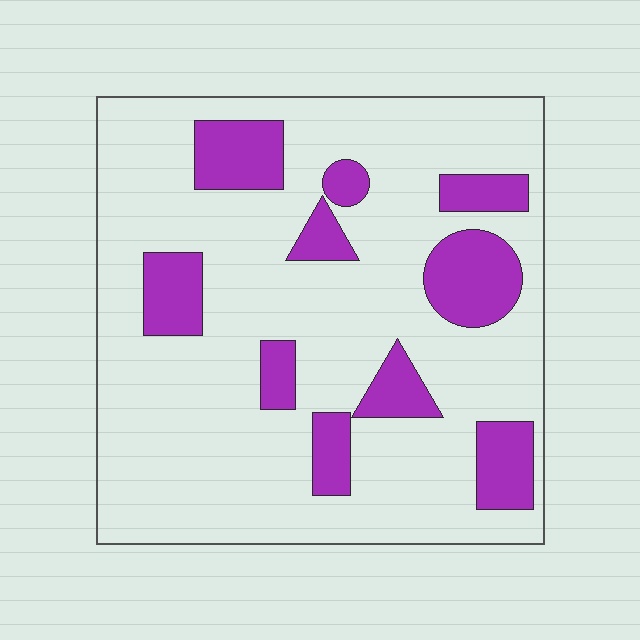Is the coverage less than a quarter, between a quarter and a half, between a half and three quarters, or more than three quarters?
Less than a quarter.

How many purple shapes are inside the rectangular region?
10.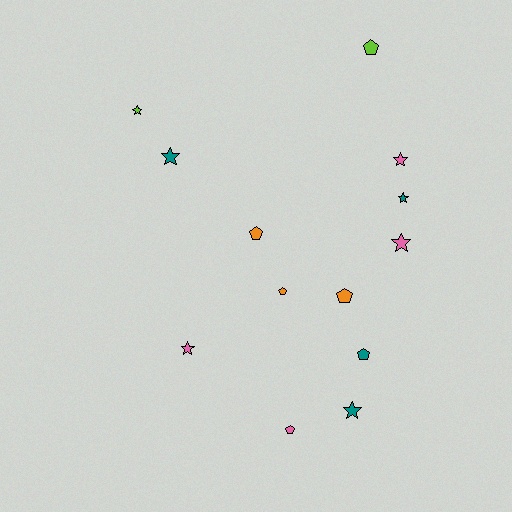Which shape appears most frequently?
Star, with 7 objects.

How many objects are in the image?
There are 13 objects.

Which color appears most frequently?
Pink, with 4 objects.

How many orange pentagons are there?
There are 3 orange pentagons.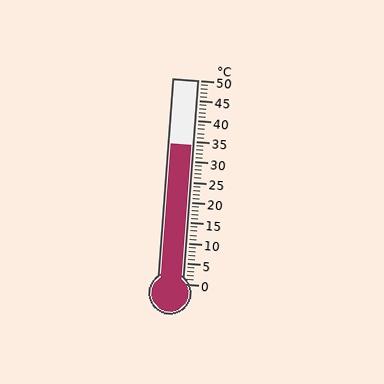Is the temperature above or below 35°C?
The temperature is below 35°C.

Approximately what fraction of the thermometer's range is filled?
The thermometer is filled to approximately 70% of its range.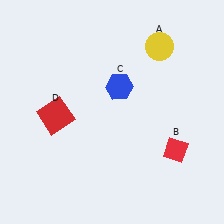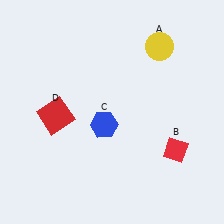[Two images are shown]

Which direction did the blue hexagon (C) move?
The blue hexagon (C) moved down.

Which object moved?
The blue hexagon (C) moved down.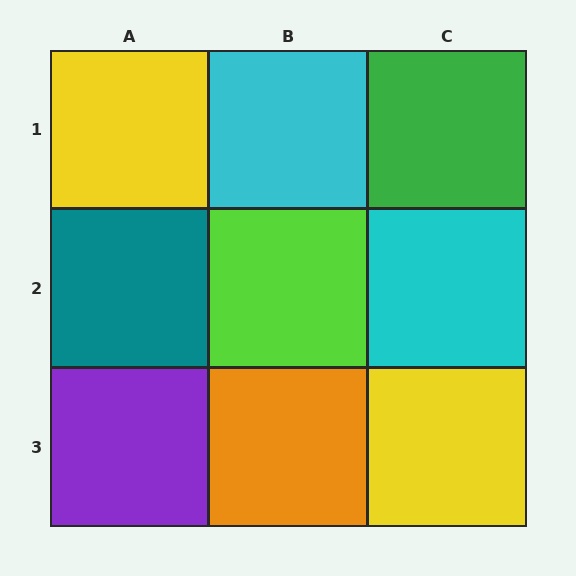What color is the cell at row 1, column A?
Yellow.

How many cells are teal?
1 cell is teal.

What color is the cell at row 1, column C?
Green.